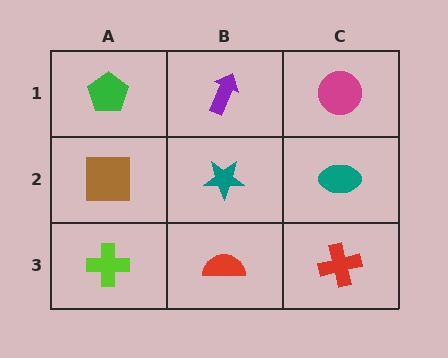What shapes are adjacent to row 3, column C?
A teal ellipse (row 2, column C), a red semicircle (row 3, column B).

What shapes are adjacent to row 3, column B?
A teal star (row 2, column B), a lime cross (row 3, column A), a red cross (row 3, column C).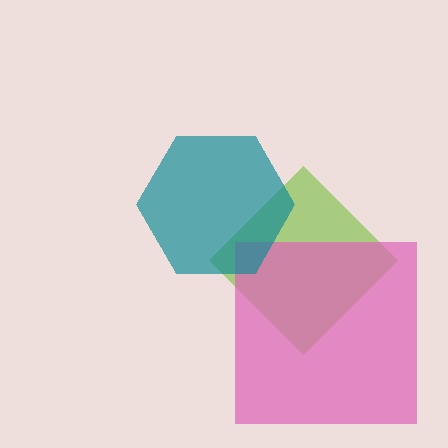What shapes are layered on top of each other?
The layered shapes are: a lime diamond, a pink square, a teal hexagon.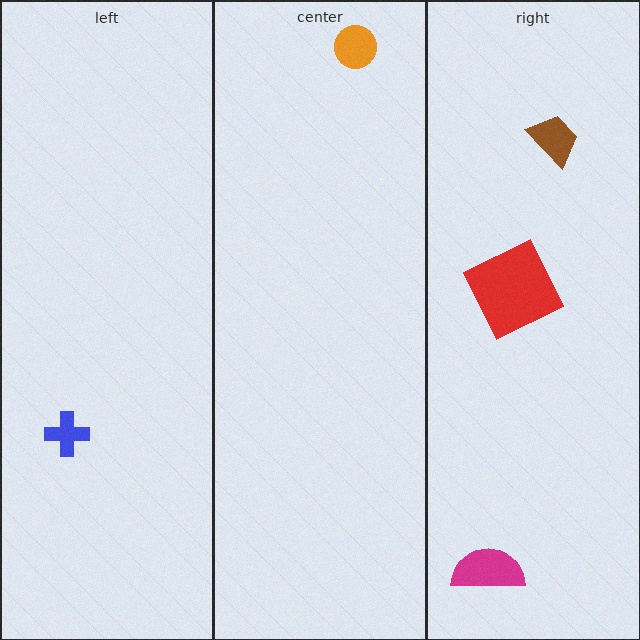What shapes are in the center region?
The orange circle.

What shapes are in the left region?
The blue cross.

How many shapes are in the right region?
3.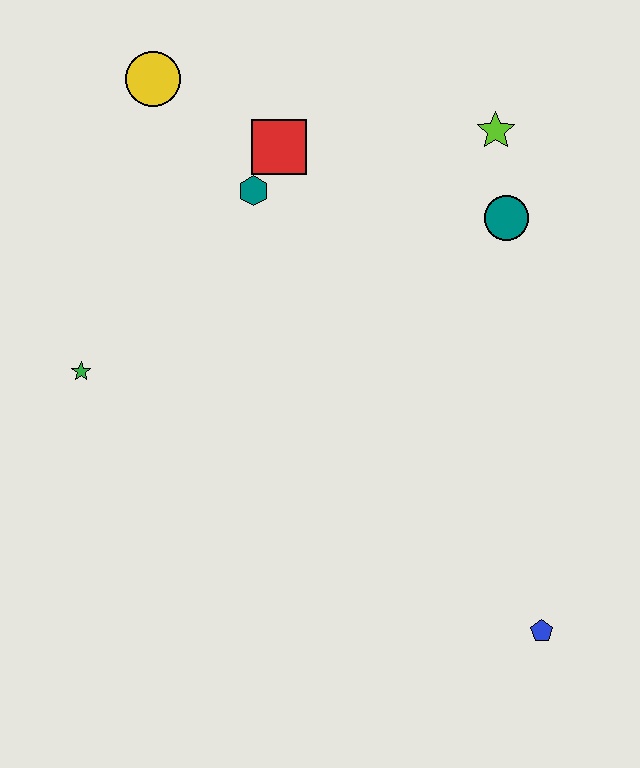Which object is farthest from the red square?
The blue pentagon is farthest from the red square.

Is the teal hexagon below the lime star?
Yes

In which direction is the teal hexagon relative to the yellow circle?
The teal hexagon is below the yellow circle.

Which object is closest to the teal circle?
The lime star is closest to the teal circle.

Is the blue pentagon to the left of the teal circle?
No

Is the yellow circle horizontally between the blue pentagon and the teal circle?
No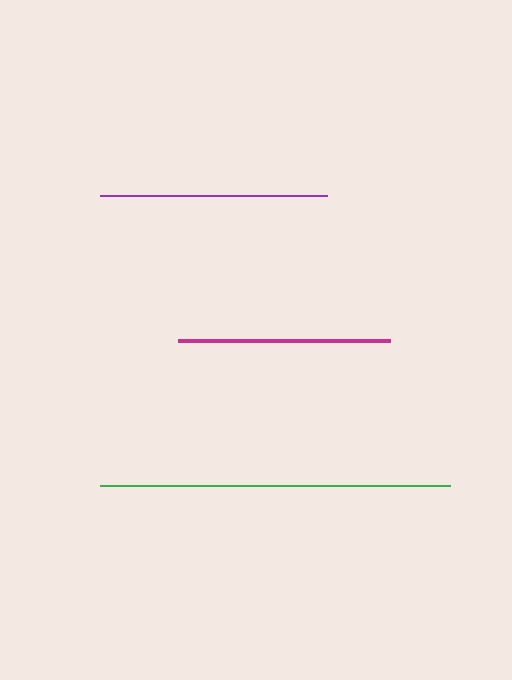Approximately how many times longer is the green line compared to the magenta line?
The green line is approximately 1.7 times the length of the magenta line.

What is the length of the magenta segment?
The magenta segment is approximately 211 pixels long.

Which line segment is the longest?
The green line is the longest at approximately 350 pixels.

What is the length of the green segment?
The green segment is approximately 350 pixels long.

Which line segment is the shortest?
The magenta line is the shortest at approximately 211 pixels.